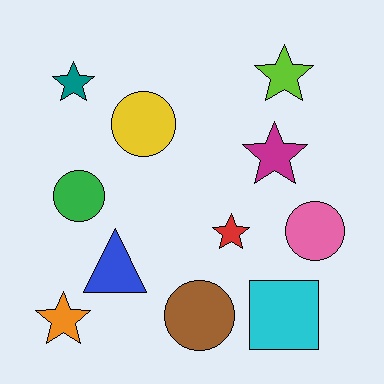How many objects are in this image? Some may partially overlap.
There are 11 objects.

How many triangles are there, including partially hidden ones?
There is 1 triangle.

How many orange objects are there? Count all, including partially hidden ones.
There is 1 orange object.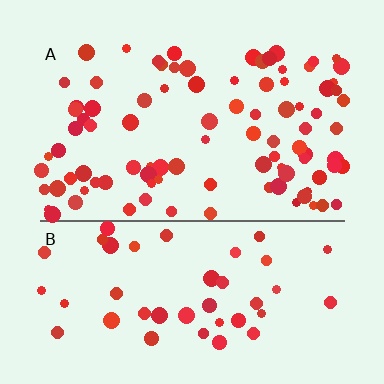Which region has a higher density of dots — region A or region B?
A (the top).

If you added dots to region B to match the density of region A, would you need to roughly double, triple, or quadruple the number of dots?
Approximately double.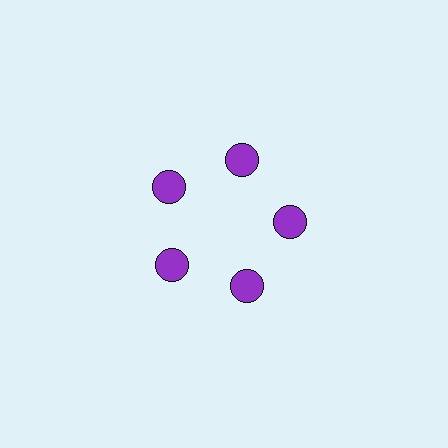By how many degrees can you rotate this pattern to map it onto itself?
The pattern maps onto itself every 72 degrees of rotation.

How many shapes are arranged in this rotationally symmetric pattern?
There are 5 shapes, arranged in 5 groups of 1.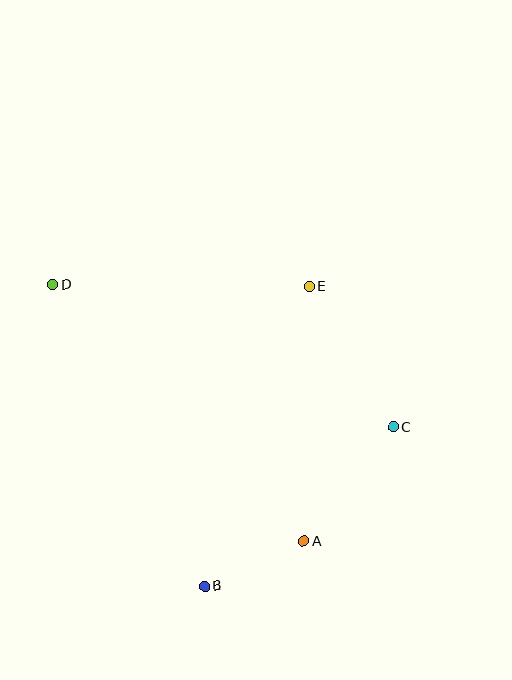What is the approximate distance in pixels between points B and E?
The distance between B and E is approximately 318 pixels.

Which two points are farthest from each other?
Points C and D are farthest from each other.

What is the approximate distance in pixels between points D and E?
The distance between D and E is approximately 256 pixels.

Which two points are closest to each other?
Points A and B are closest to each other.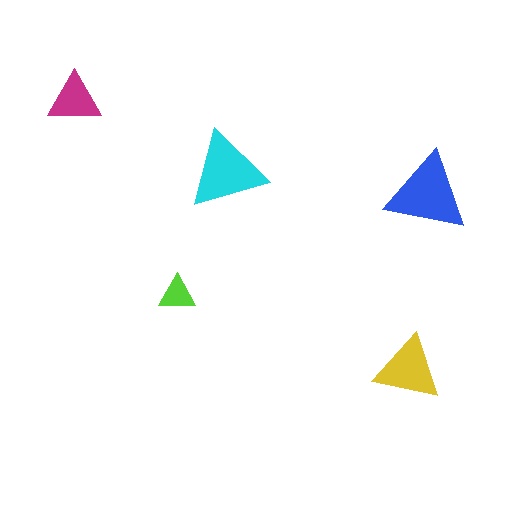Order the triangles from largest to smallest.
the blue one, the cyan one, the yellow one, the magenta one, the lime one.